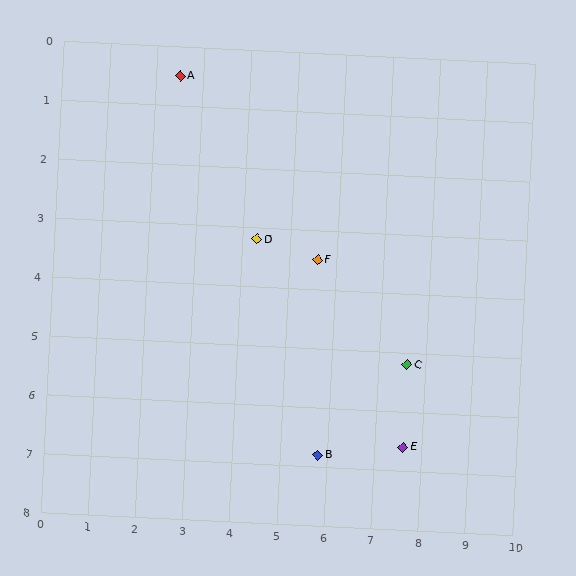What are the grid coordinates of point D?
Point D is at approximately (4.3, 3.2).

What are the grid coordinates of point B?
Point B is at approximately (5.8, 6.8).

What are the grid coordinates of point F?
Point F is at approximately (5.6, 3.5).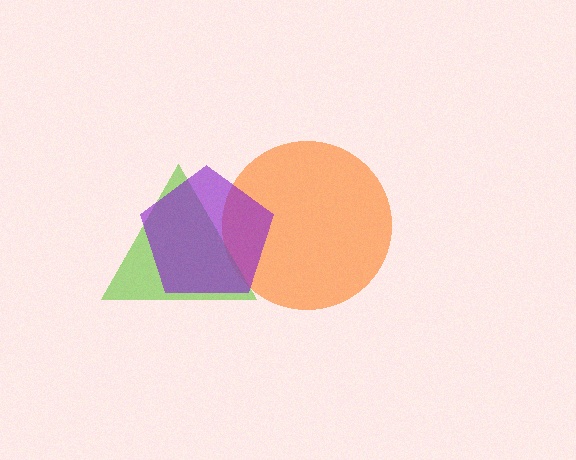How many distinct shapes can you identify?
There are 3 distinct shapes: an orange circle, a lime triangle, a purple pentagon.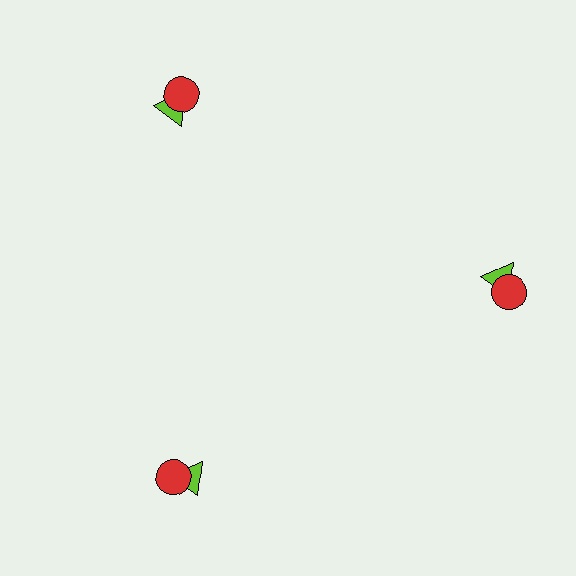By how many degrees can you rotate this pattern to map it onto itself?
The pattern maps onto itself every 120 degrees of rotation.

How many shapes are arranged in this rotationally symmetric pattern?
There are 6 shapes, arranged in 3 groups of 2.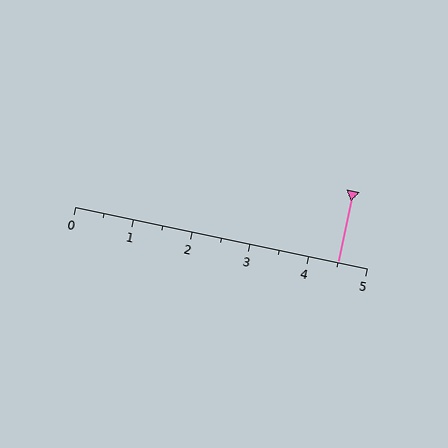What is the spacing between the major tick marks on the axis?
The major ticks are spaced 1 apart.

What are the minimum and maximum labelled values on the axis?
The axis runs from 0 to 5.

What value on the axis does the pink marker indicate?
The marker indicates approximately 4.5.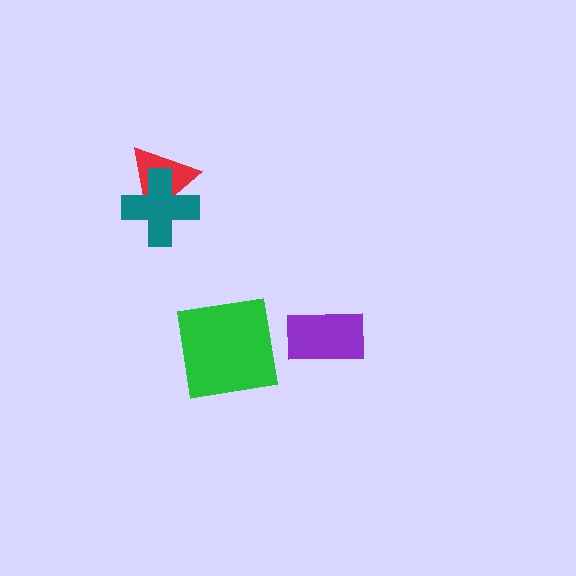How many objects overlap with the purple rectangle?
0 objects overlap with the purple rectangle.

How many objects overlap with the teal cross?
1 object overlaps with the teal cross.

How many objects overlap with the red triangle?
1 object overlaps with the red triangle.